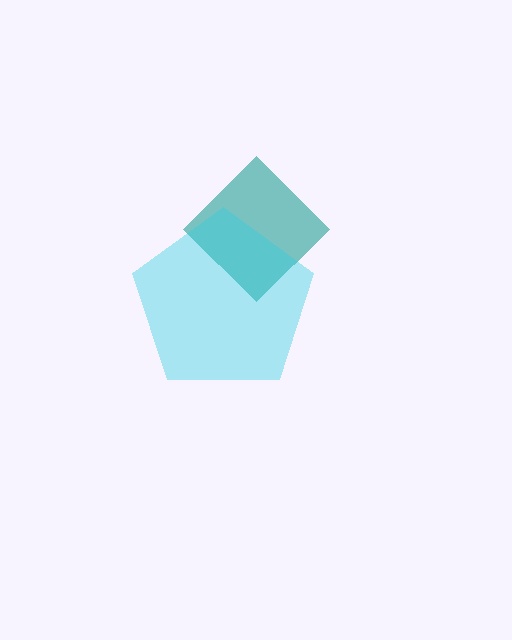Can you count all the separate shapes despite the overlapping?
Yes, there are 2 separate shapes.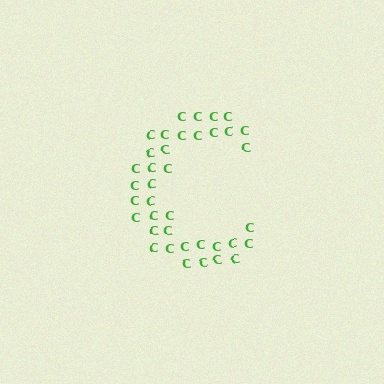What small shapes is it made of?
It is made of small letter C's.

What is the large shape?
The large shape is the letter C.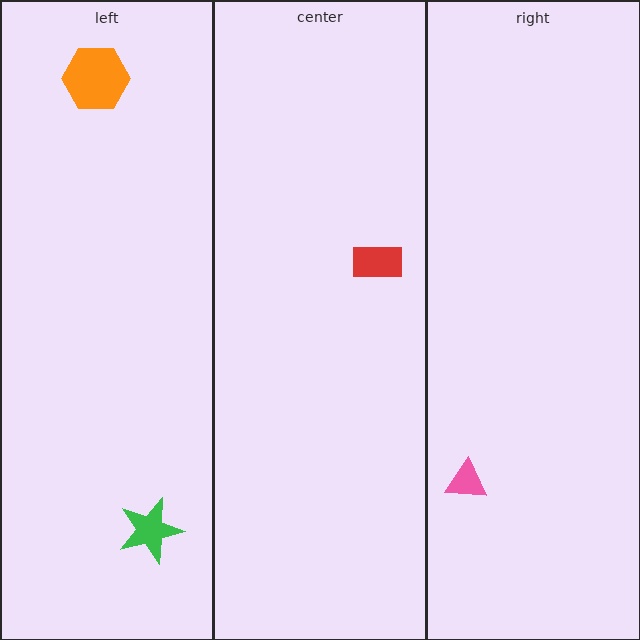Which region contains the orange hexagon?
The left region.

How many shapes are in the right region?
1.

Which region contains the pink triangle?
The right region.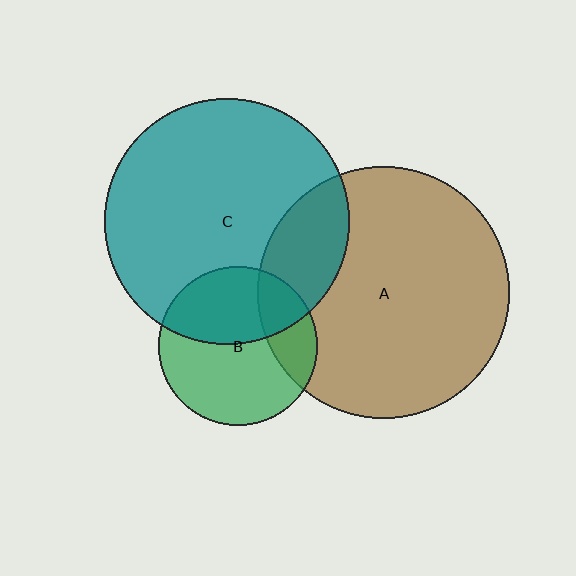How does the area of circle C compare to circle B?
Approximately 2.4 times.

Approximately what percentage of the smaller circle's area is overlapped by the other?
Approximately 20%.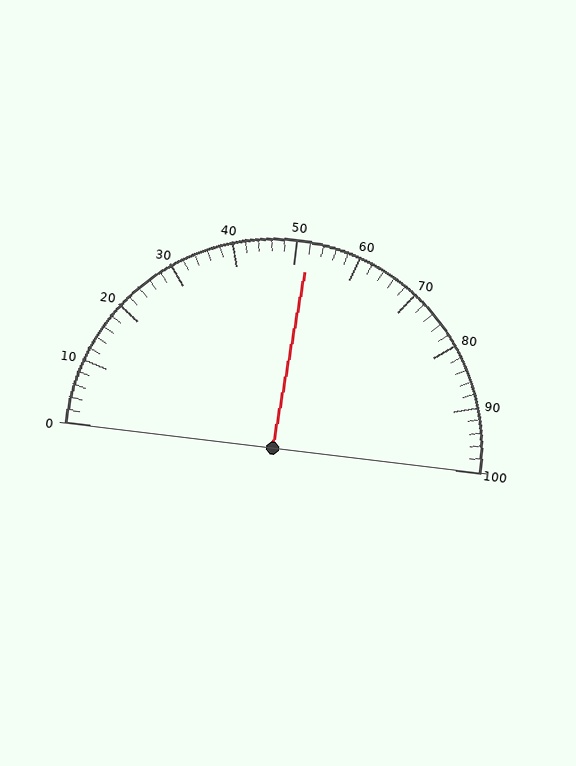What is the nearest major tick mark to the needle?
The nearest major tick mark is 50.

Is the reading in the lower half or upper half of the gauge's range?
The reading is in the upper half of the range (0 to 100).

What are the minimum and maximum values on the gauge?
The gauge ranges from 0 to 100.